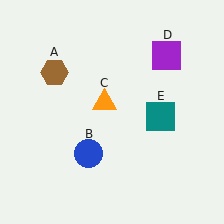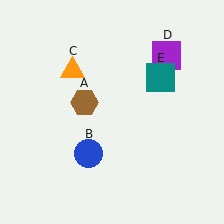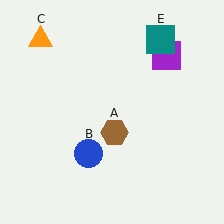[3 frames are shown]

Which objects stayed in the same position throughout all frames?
Blue circle (object B) and purple square (object D) remained stationary.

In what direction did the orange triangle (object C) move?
The orange triangle (object C) moved up and to the left.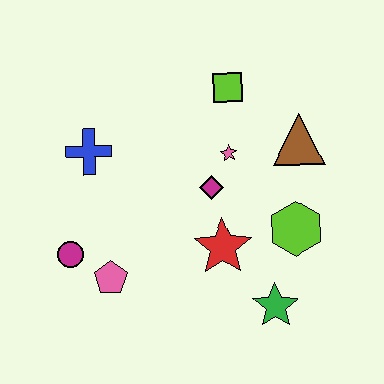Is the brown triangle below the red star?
No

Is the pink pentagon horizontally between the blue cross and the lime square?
Yes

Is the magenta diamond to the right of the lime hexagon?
No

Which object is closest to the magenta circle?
The pink pentagon is closest to the magenta circle.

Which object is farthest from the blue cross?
The green star is farthest from the blue cross.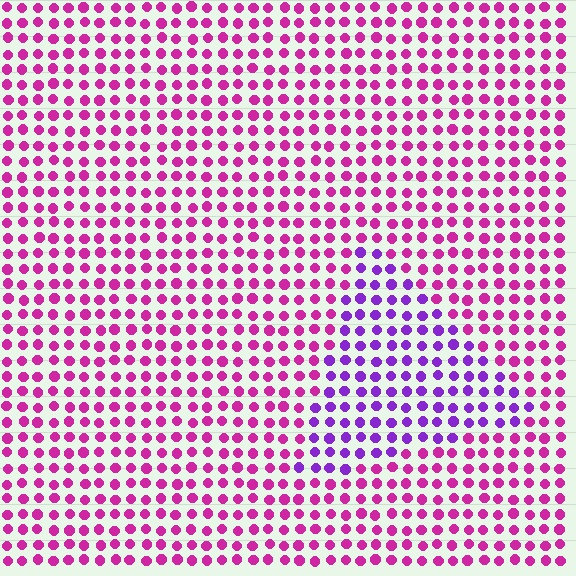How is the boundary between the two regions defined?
The boundary is defined purely by a slight shift in hue (about 41 degrees). Spacing, size, and orientation are identical on both sides.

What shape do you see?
I see a triangle.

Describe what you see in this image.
The image is filled with small magenta elements in a uniform arrangement. A triangle-shaped region is visible where the elements are tinted to a slightly different hue, forming a subtle color boundary.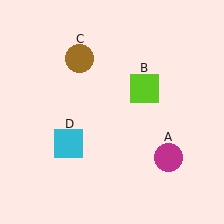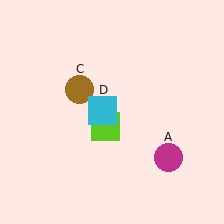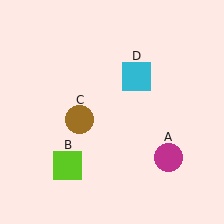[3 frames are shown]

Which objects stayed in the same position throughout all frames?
Magenta circle (object A) remained stationary.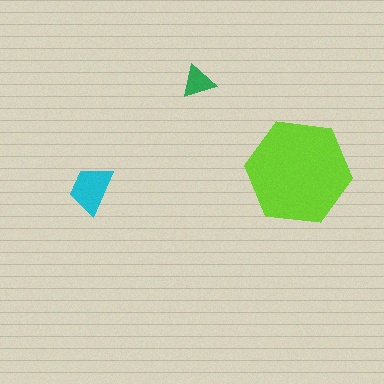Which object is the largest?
The lime hexagon.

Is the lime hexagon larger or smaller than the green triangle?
Larger.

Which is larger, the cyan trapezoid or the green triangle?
The cyan trapezoid.